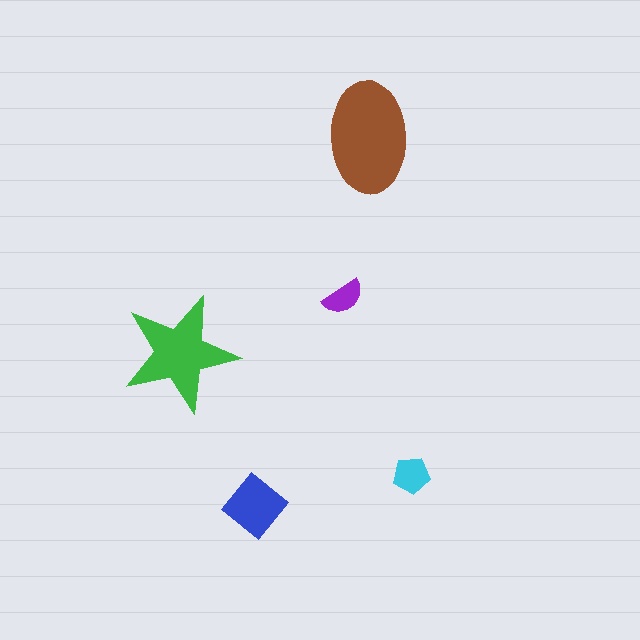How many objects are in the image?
There are 5 objects in the image.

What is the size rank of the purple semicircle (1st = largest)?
5th.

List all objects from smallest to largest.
The purple semicircle, the cyan pentagon, the blue diamond, the green star, the brown ellipse.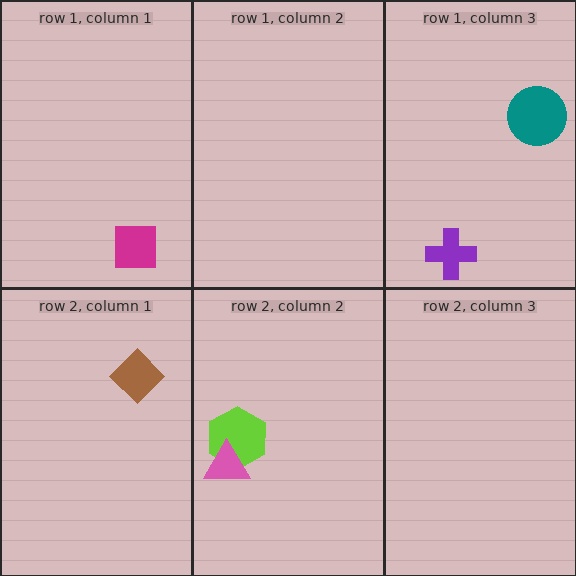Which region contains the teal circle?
The row 1, column 3 region.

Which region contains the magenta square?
The row 1, column 1 region.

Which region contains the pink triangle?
The row 2, column 2 region.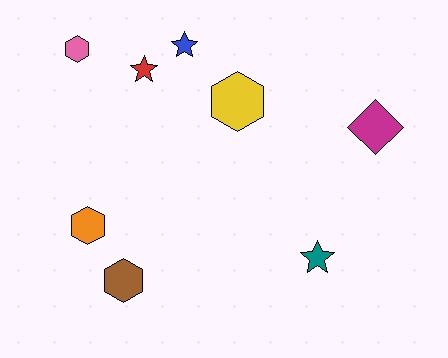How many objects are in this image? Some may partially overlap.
There are 8 objects.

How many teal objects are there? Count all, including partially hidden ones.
There is 1 teal object.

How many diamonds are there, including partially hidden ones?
There is 1 diamond.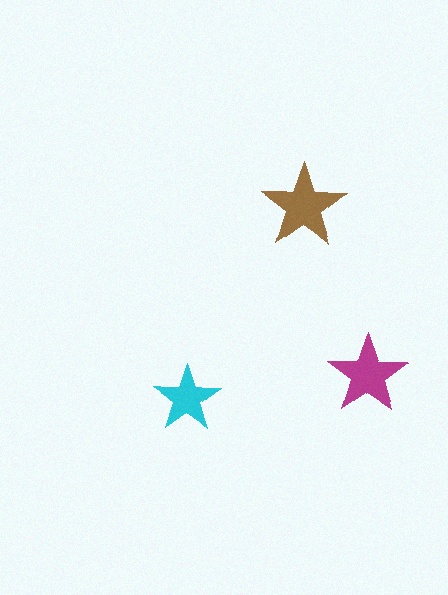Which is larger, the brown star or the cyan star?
The brown one.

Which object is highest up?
The brown star is topmost.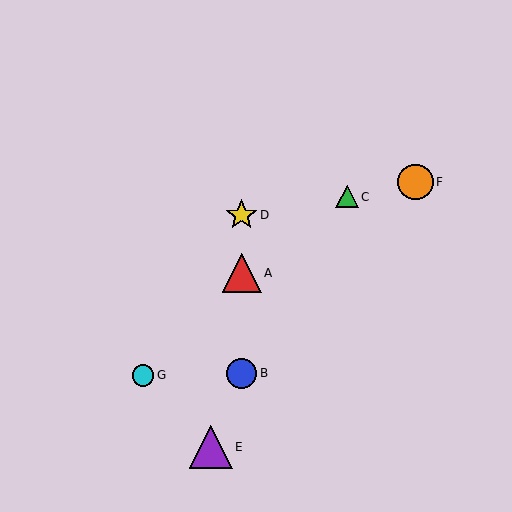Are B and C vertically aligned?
No, B is at x≈242 and C is at x≈347.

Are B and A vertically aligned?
Yes, both are at x≈242.